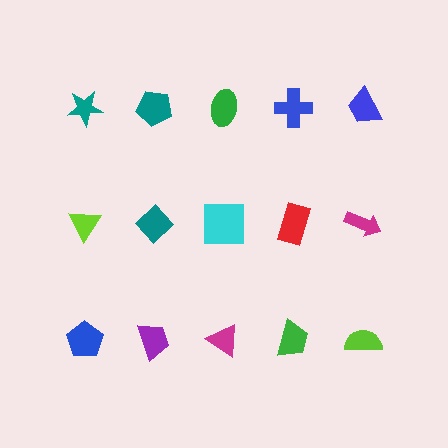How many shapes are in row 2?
5 shapes.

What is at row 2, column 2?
A teal diamond.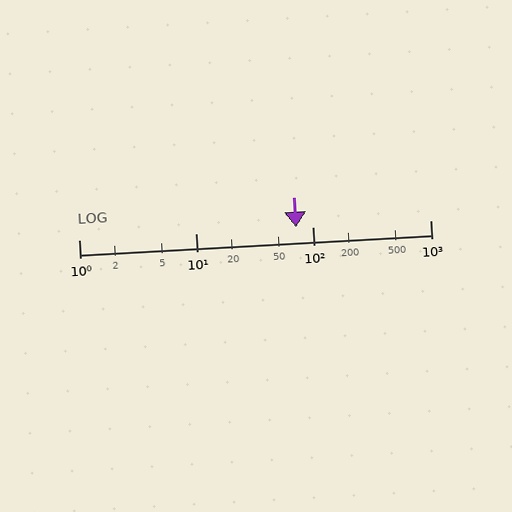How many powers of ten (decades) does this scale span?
The scale spans 3 decades, from 1 to 1000.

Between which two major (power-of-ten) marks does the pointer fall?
The pointer is between 10 and 100.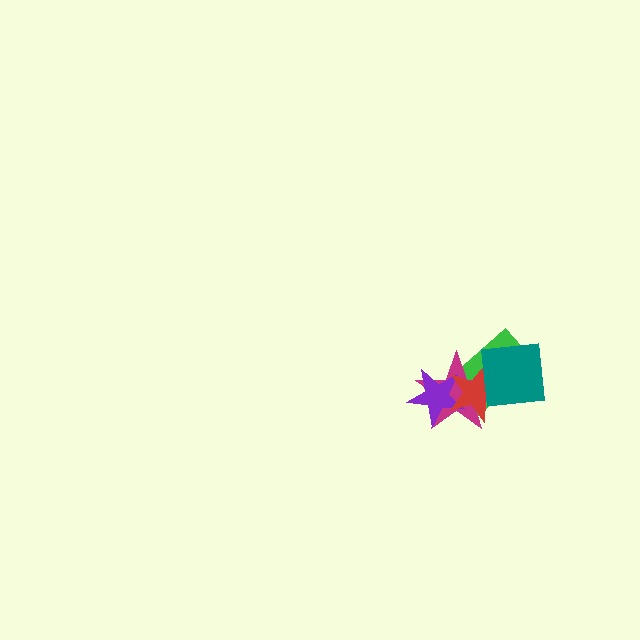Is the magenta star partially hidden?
Yes, it is partially covered by another shape.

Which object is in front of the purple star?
The red star is in front of the purple star.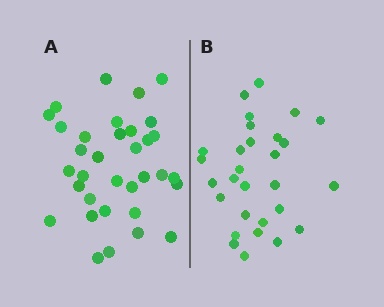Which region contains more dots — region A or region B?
Region A (the left region) has more dots.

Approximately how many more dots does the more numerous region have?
Region A has about 5 more dots than region B.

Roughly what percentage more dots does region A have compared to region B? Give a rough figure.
About 15% more.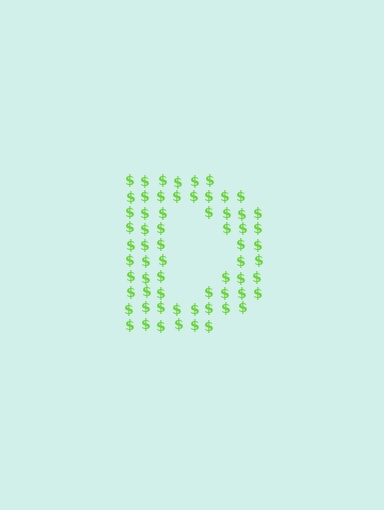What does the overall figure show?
The overall figure shows the letter D.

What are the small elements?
The small elements are dollar signs.